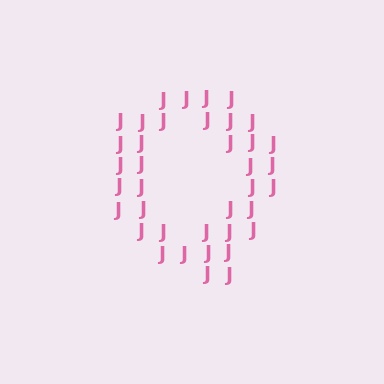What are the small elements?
The small elements are letter J's.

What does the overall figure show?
The overall figure shows the letter Q.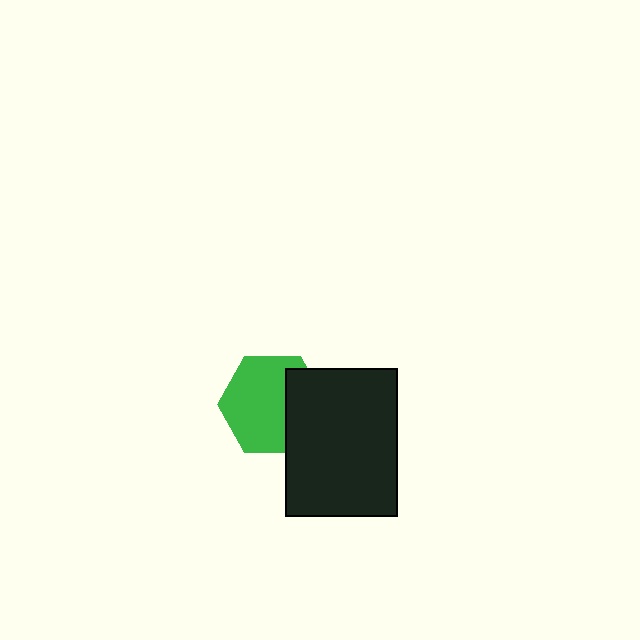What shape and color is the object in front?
The object in front is a black rectangle.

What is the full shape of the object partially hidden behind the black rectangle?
The partially hidden object is a green hexagon.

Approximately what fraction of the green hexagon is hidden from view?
Roughly 32% of the green hexagon is hidden behind the black rectangle.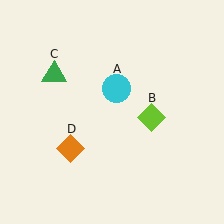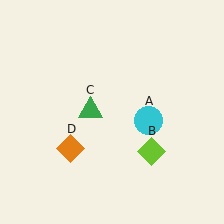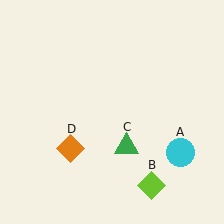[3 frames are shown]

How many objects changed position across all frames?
3 objects changed position: cyan circle (object A), lime diamond (object B), green triangle (object C).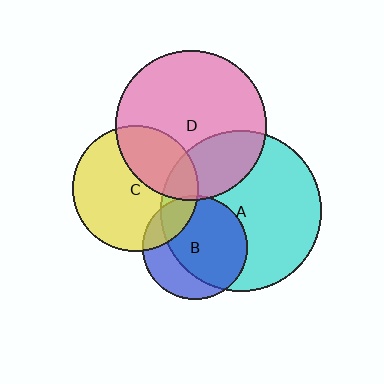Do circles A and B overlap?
Yes.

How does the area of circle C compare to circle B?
Approximately 1.5 times.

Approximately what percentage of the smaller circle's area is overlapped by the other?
Approximately 70%.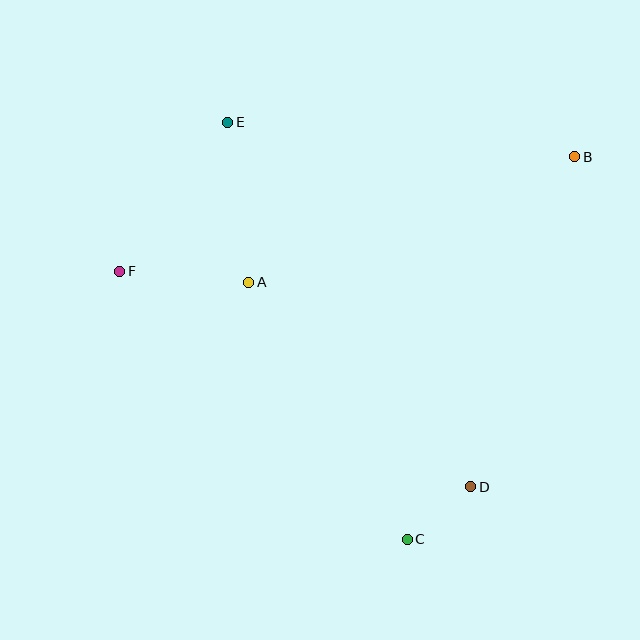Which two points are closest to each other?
Points C and D are closest to each other.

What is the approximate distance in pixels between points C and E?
The distance between C and E is approximately 454 pixels.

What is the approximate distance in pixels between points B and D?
The distance between B and D is approximately 346 pixels.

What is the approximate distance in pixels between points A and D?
The distance between A and D is approximately 302 pixels.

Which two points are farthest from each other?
Points B and F are farthest from each other.